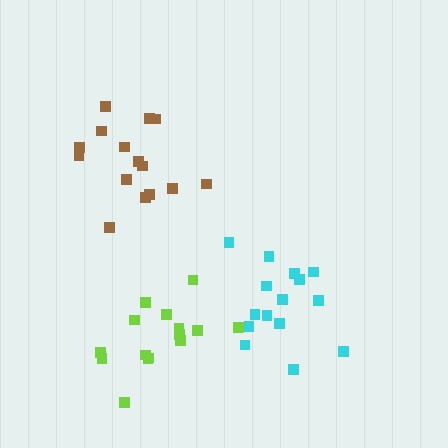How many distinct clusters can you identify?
There are 3 distinct clusters.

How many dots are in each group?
Group 1: 15 dots, Group 2: 15 dots, Group 3: 15 dots (45 total).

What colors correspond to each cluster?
The clusters are colored: lime, cyan, brown.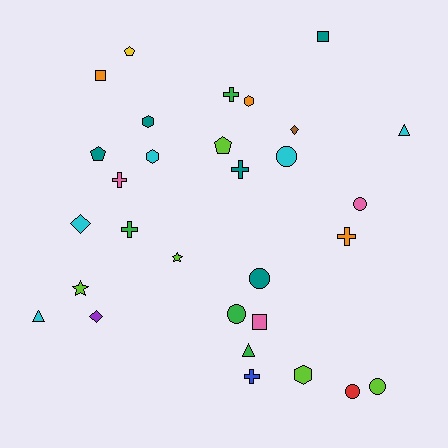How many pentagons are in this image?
There are 3 pentagons.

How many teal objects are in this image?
There are 5 teal objects.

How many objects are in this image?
There are 30 objects.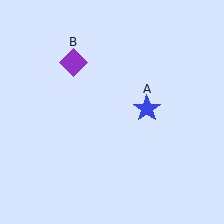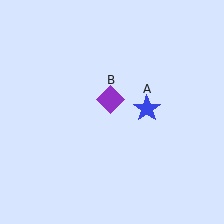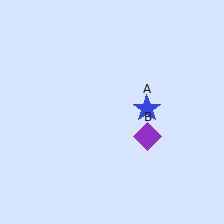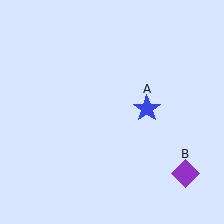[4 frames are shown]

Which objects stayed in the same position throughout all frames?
Blue star (object A) remained stationary.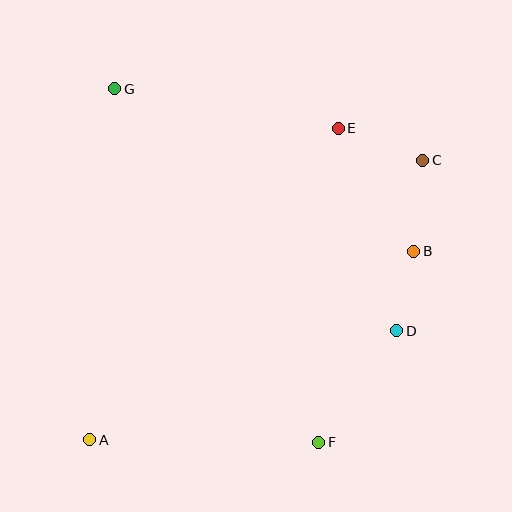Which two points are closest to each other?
Points B and D are closest to each other.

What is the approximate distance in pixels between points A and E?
The distance between A and E is approximately 399 pixels.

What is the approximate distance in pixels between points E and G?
The distance between E and G is approximately 227 pixels.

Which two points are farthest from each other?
Points A and C are farthest from each other.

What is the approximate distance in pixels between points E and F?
The distance between E and F is approximately 315 pixels.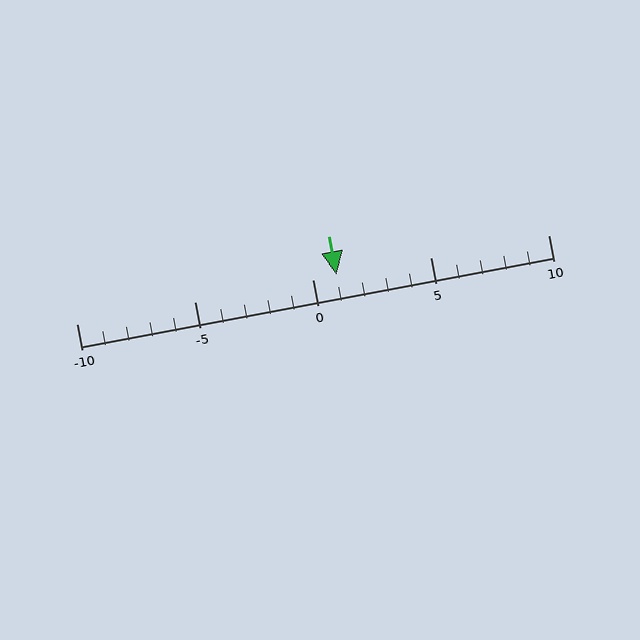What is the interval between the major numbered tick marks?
The major tick marks are spaced 5 units apart.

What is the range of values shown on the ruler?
The ruler shows values from -10 to 10.